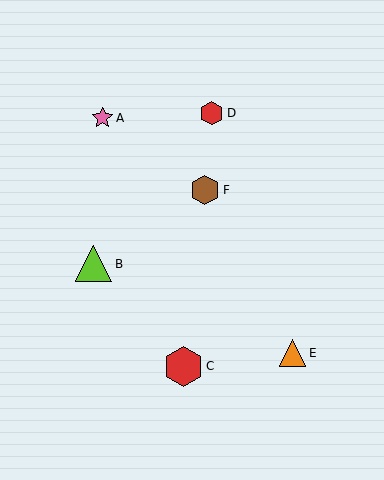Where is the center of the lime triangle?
The center of the lime triangle is at (94, 264).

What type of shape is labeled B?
Shape B is a lime triangle.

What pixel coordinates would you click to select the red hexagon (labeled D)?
Click at (212, 113) to select the red hexagon D.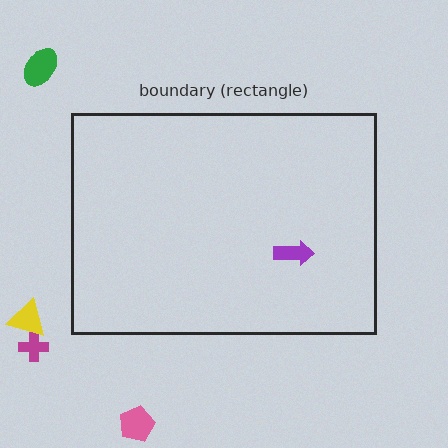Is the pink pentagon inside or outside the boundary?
Outside.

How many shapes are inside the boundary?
1 inside, 4 outside.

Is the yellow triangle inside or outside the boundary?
Outside.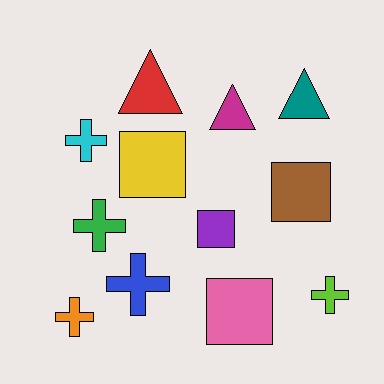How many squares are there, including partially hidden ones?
There are 4 squares.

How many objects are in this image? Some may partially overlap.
There are 12 objects.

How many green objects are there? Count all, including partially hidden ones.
There is 1 green object.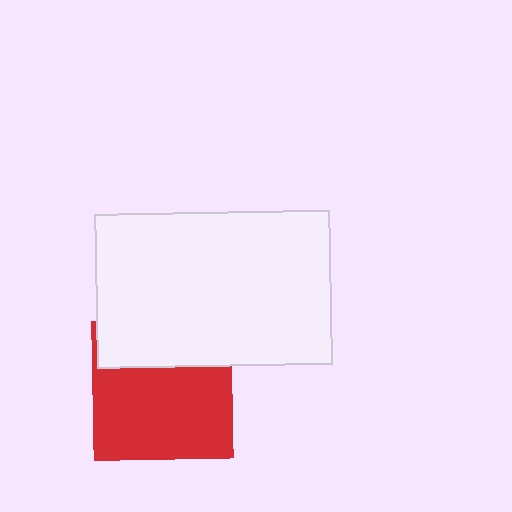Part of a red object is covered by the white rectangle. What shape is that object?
It is a square.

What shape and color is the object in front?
The object in front is a white rectangle.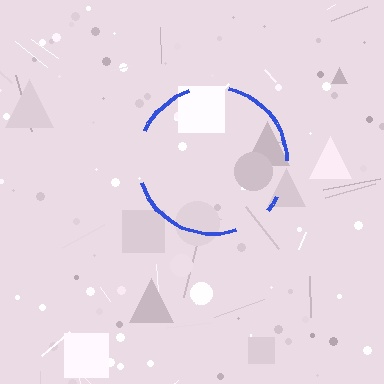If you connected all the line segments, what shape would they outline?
They would outline a circle.